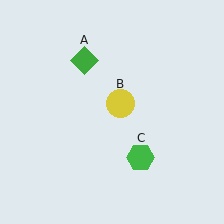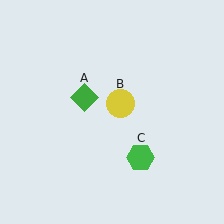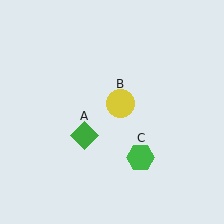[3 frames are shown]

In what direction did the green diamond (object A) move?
The green diamond (object A) moved down.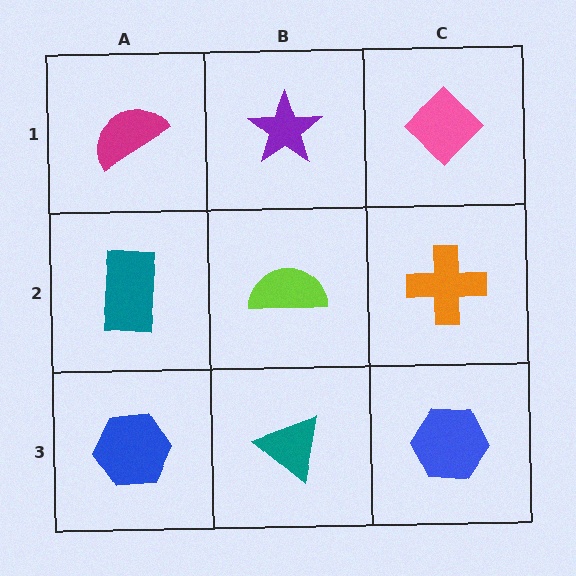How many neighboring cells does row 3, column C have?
2.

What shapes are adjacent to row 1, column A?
A teal rectangle (row 2, column A), a purple star (row 1, column B).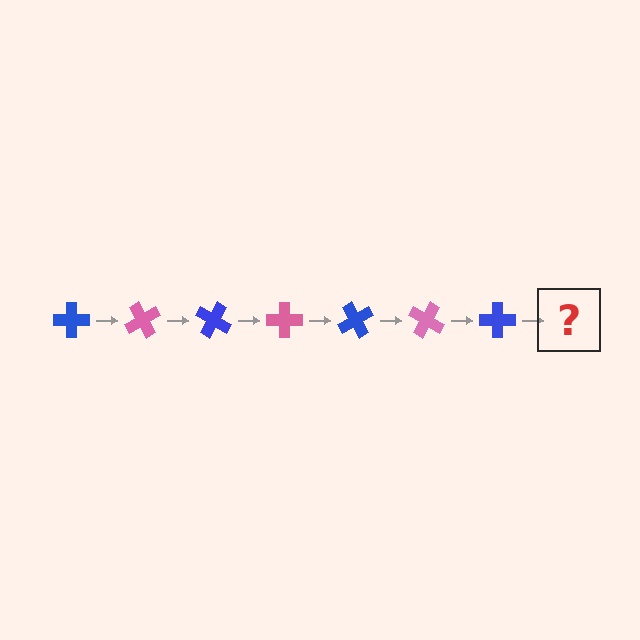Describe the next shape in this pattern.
It should be a pink cross, rotated 420 degrees from the start.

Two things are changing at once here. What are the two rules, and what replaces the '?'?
The two rules are that it rotates 60 degrees each step and the color cycles through blue and pink. The '?' should be a pink cross, rotated 420 degrees from the start.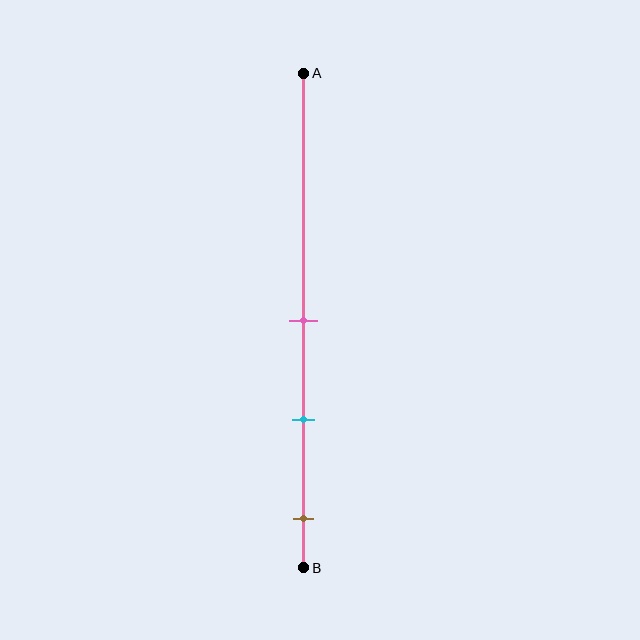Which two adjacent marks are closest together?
The pink and cyan marks are the closest adjacent pair.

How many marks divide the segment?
There are 3 marks dividing the segment.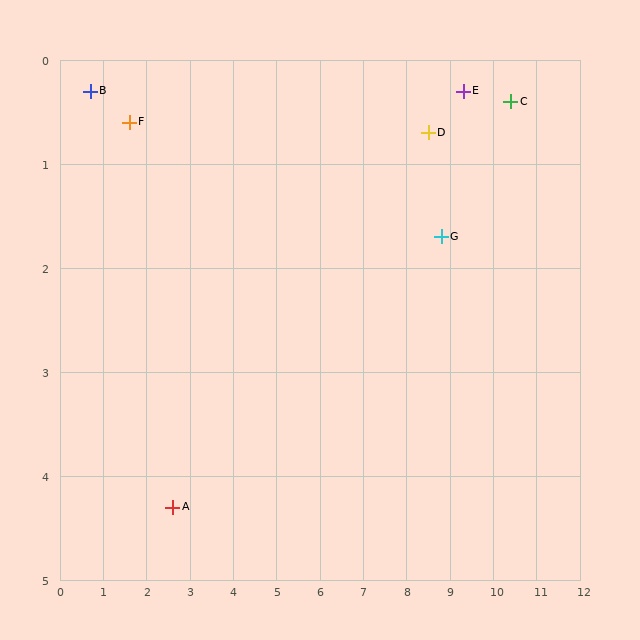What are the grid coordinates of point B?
Point B is at approximately (0.7, 0.3).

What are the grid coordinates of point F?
Point F is at approximately (1.6, 0.6).